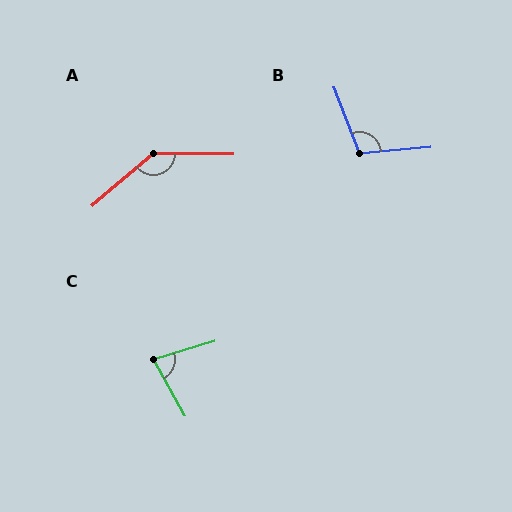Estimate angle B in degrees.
Approximately 106 degrees.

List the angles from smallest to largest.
C (77°), B (106°), A (139°).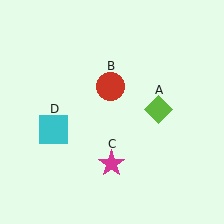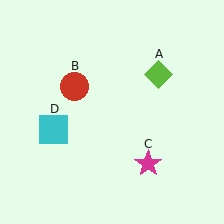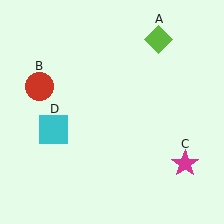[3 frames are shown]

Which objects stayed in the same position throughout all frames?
Cyan square (object D) remained stationary.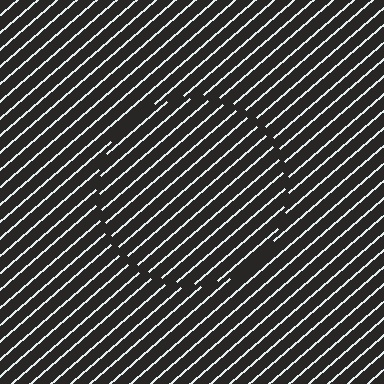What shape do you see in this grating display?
An illusory circle. The interior of the shape contains the same grating, shifted by half a period — the contour is defined by the phase discontinuity where line-ends from the inner and outer gratings abut.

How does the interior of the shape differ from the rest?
The interior of the shape contains the same grating, shifted by half a period — the contour is defined by the phase discontinuity where line-ends from the inner and outer gratings abut.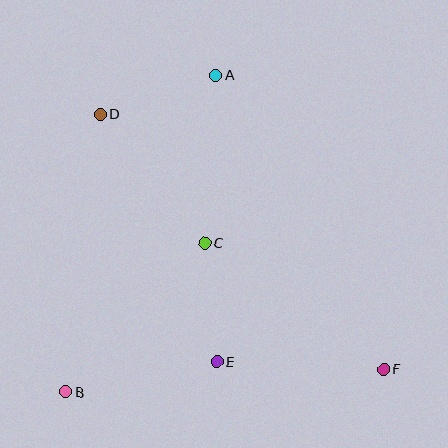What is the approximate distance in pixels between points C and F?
The distance between C and F is approximately 219 pixels.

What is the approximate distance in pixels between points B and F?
The distance between B and F is approximately 319 pixels.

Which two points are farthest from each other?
Points D and F are farthest from each other.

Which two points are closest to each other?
Points C and E are closest to each other.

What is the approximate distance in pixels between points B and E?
The distance between B and E is approximately 154 pixels.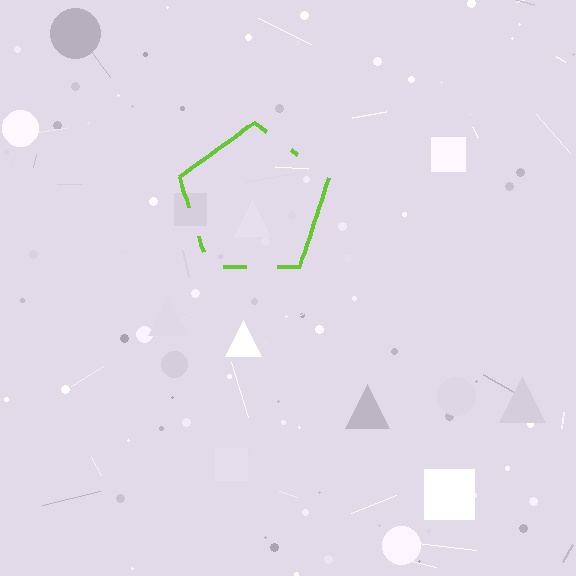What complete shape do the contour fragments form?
The contour fragments form a pentagon.